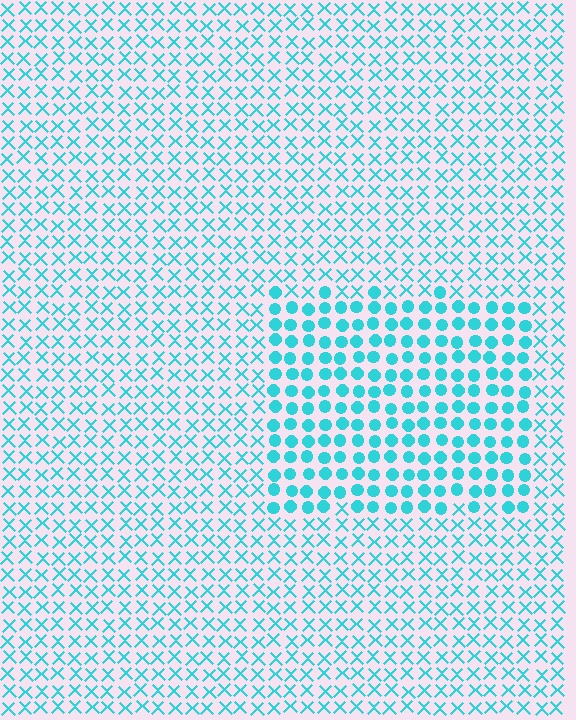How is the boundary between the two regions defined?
The boundary is defined by a change in element shape: circles inside vs. X marks outside. All elements share the same color and spacing.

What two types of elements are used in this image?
The image uses circles inside the rectangle region and X marks outside it.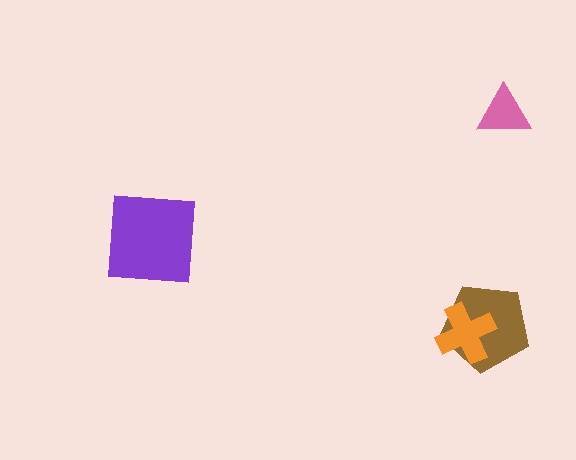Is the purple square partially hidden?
No, no other shape covers it.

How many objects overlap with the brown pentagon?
1 object overlaps with the brown pentagon.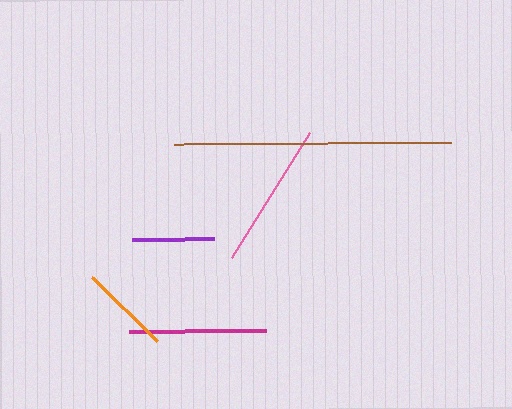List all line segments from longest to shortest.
From longest to shortest: brown, pink, magenta, orange, purple.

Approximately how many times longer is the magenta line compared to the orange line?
The magenta line is approximately 1.5 times the length of the orange line.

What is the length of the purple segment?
The purple segment is approximately 82 pixels long.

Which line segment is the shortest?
The purple line is the shortest at approximately 82 pixels.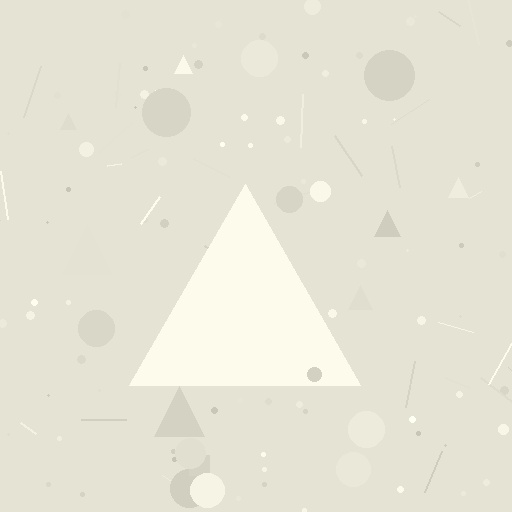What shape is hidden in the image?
A triangle is hidden in the image.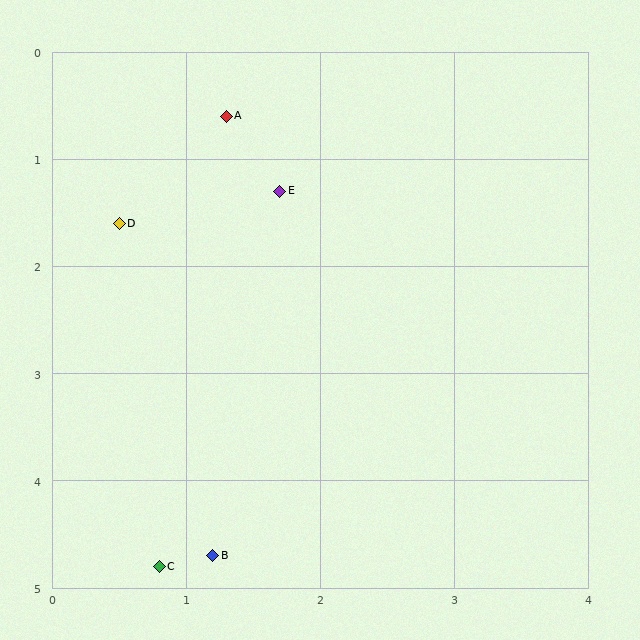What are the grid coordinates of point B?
Point B is at approximately (1.2, 4.7).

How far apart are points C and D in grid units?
Points C and D are about 3.2 grid units apart.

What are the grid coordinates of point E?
Point E is at approximately (1.7, 1.3).